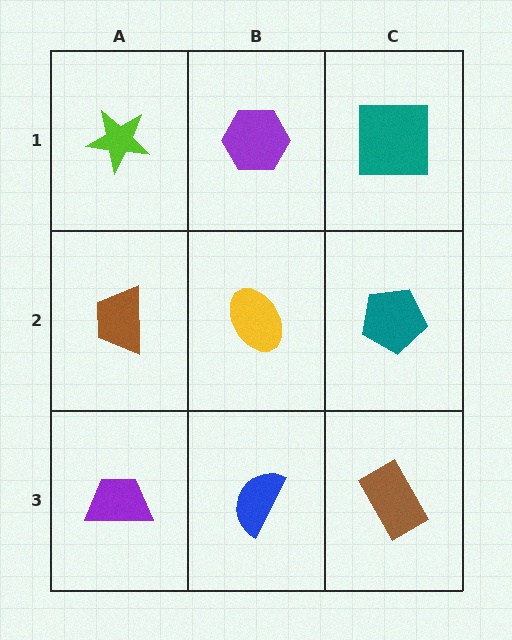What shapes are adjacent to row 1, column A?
A brown trapezoid (row 2, column A), a purple hexagon (row 1, column B).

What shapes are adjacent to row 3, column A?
A brown trapezoid (row 2, column A), a blue semicircle (row 3, column B).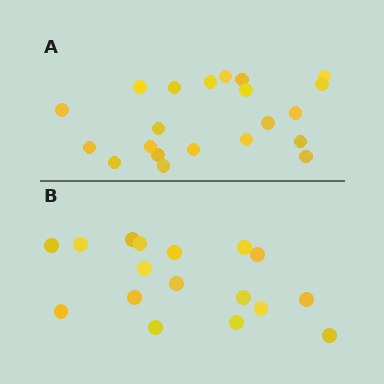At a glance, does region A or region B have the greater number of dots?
Region A (the top region) has more dots.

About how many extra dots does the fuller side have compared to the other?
Region A has about 4 more dots than region B.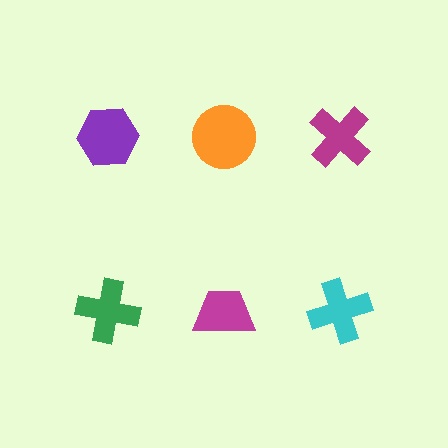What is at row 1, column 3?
A magenta cross.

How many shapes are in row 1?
3 shapes.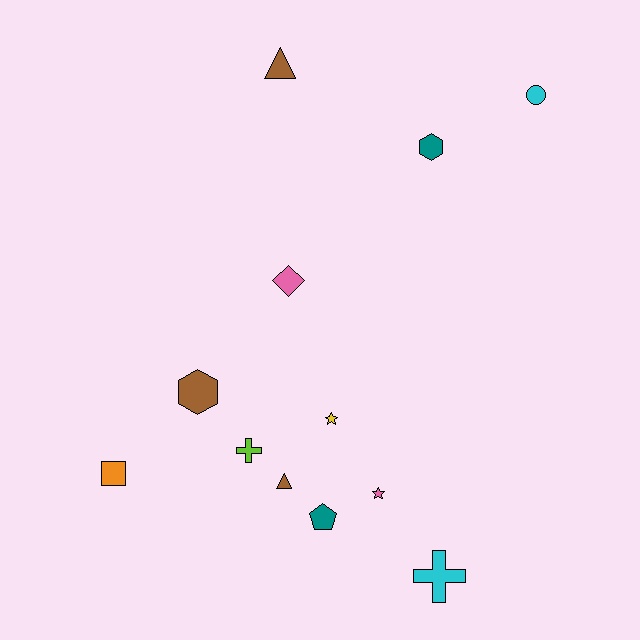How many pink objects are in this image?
There are 2 pink objects.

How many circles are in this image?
There is 1 circle.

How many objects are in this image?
There are 12 objects.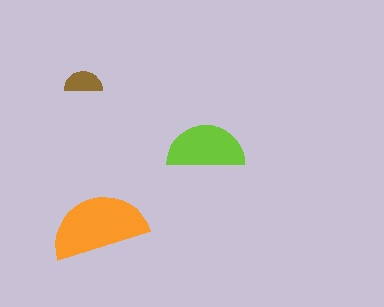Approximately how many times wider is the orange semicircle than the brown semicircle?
About 2.5 times wider.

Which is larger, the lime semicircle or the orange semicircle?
The orange one.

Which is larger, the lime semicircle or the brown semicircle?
The lime one.